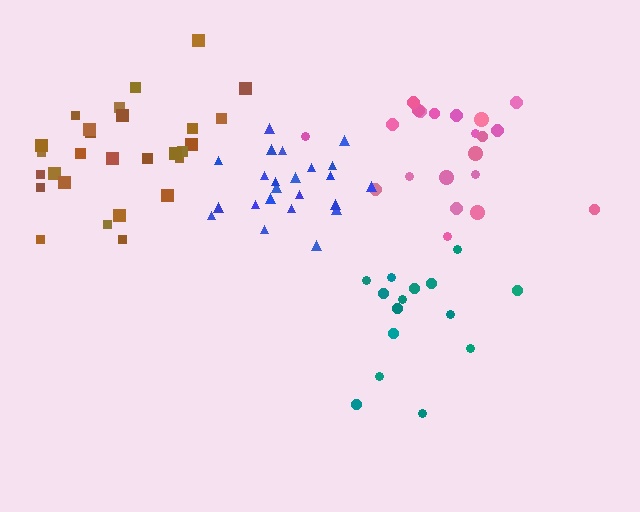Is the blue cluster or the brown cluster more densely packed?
Blue.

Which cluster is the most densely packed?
Blue.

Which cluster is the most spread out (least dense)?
Brown.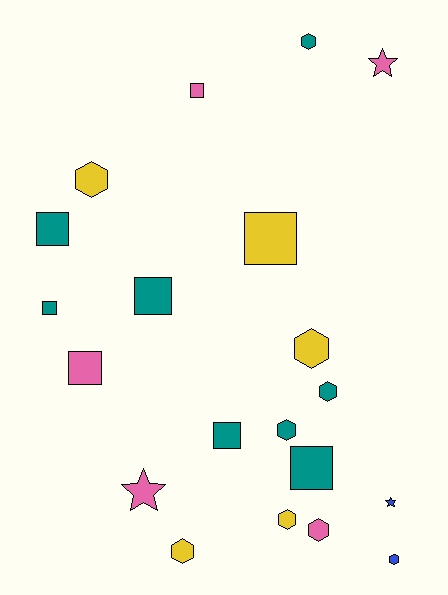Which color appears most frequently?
Teal, with 8 objects.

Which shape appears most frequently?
Hexagon, with 9 objects.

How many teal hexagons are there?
There are 3 teal hexagons.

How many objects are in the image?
There are 20 objects.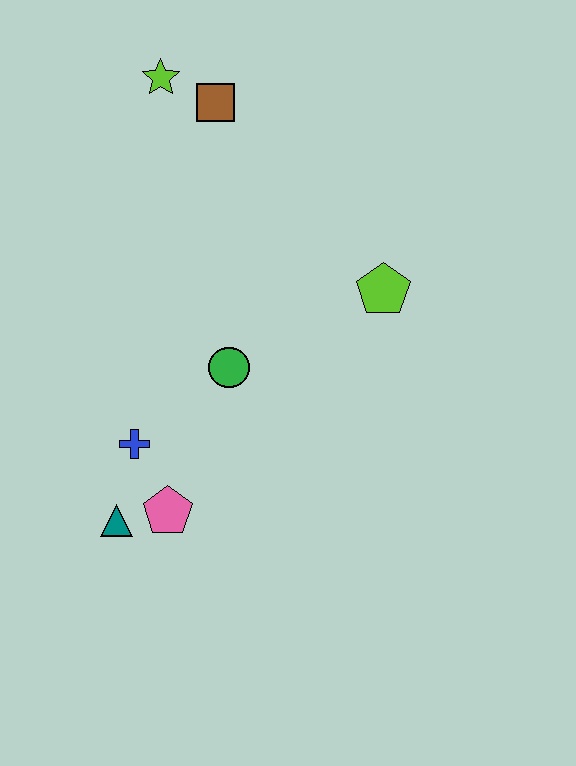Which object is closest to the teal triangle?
The pink pentagon is closest to the teal triangle.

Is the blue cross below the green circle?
Yes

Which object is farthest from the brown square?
The teal triangle is farthest from the brown square.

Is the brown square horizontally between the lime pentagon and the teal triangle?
Yes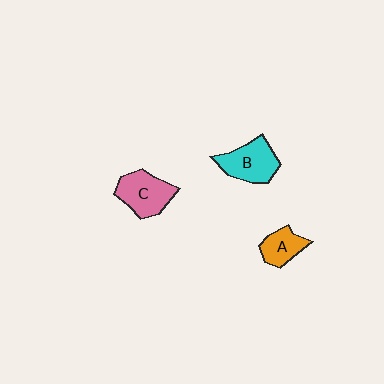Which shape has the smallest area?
Shape A (orange).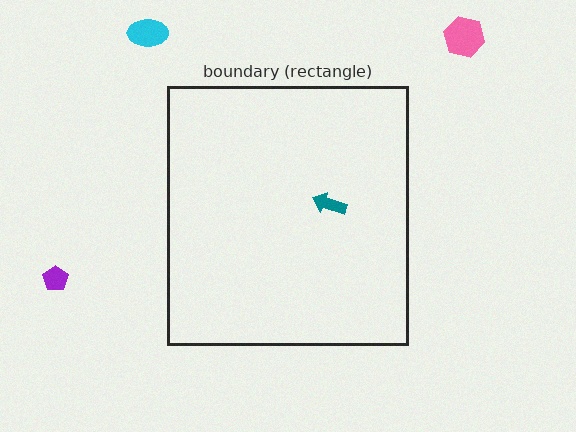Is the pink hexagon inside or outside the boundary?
Outside.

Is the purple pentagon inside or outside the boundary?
Outside.